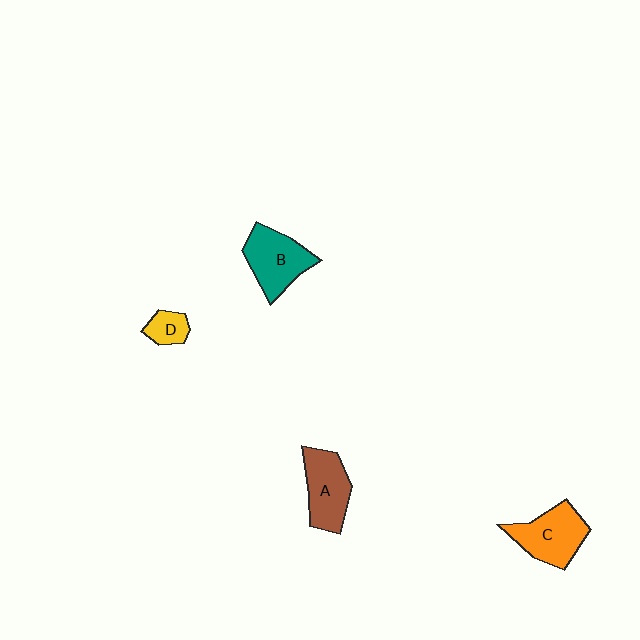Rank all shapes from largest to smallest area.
From largest to smallest: C (orange), B (teal), A (brown), D (yellow).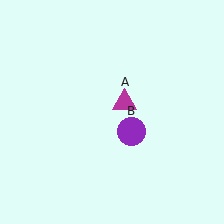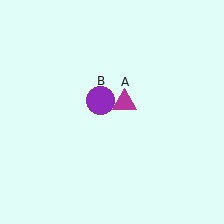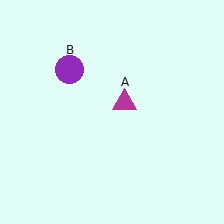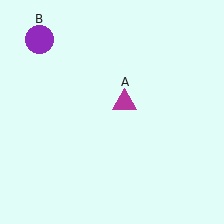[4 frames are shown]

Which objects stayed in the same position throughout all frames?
Magenta triangle (object A) remained stationary.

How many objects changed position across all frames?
1 object changed position: purple circle (object B).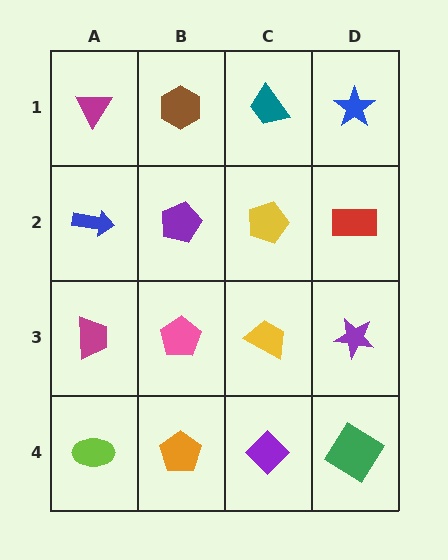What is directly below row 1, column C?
A yellow pentagon.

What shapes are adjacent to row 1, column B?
A purple pentagon (row 2, column B), a magenta triangle (row 1, column A), a teal trapezoid (row 1, column C).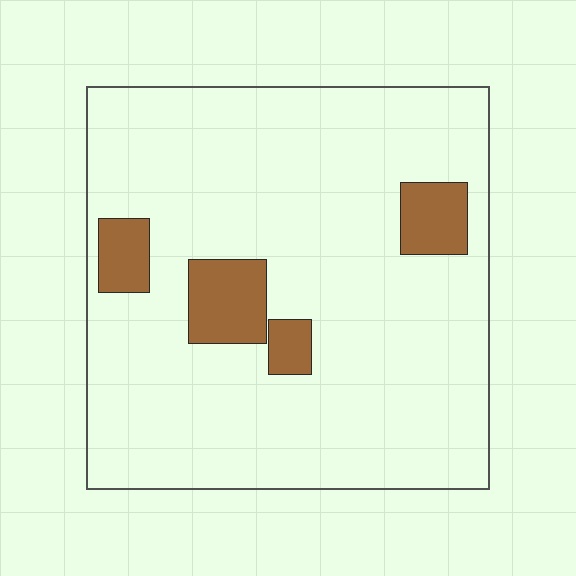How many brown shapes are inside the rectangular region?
4.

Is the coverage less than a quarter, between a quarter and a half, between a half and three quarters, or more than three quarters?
Less than a quarter.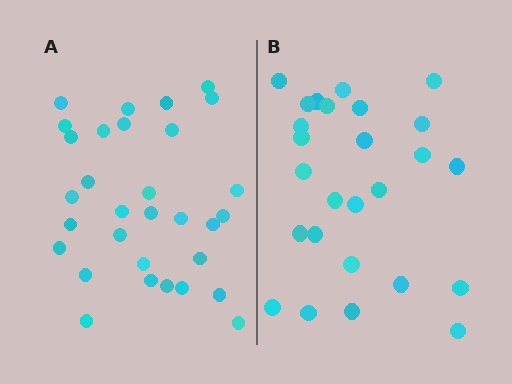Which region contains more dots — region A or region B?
Region A (the left region) has more dots.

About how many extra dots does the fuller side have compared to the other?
Region A has about 5 more dots than region B.